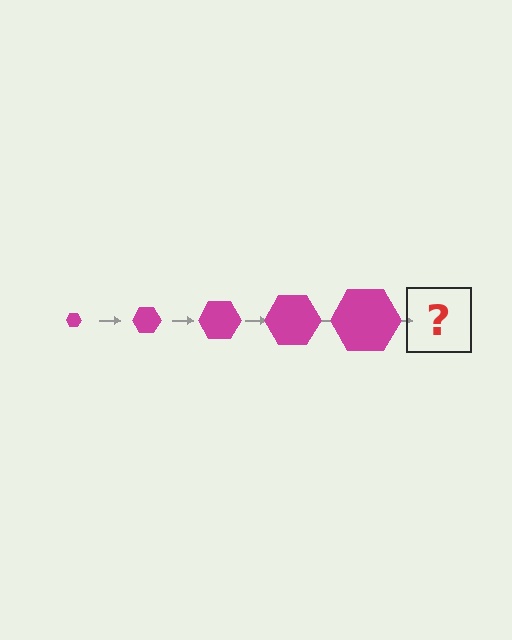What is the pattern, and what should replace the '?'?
The pattern is that the hexagon gets progressively larger each step. The '?' should be a magenta hexagon, larger than the previous one.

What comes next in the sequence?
The next element should be a magenta hexagon, larger than the previous one.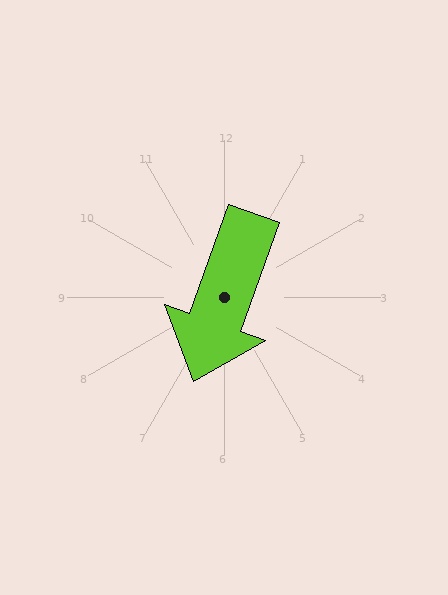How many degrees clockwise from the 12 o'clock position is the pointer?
Approximately 200 degrees.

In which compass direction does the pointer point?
South.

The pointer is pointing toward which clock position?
Roughly 7 o'clock.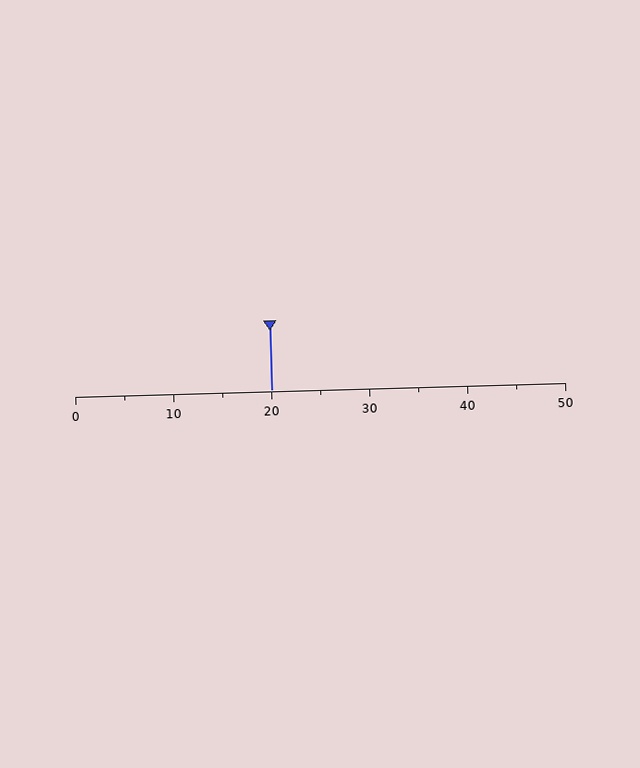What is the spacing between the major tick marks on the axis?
The major ticks are spaced 10 apart.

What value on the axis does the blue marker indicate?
The marker indicates approximately 20.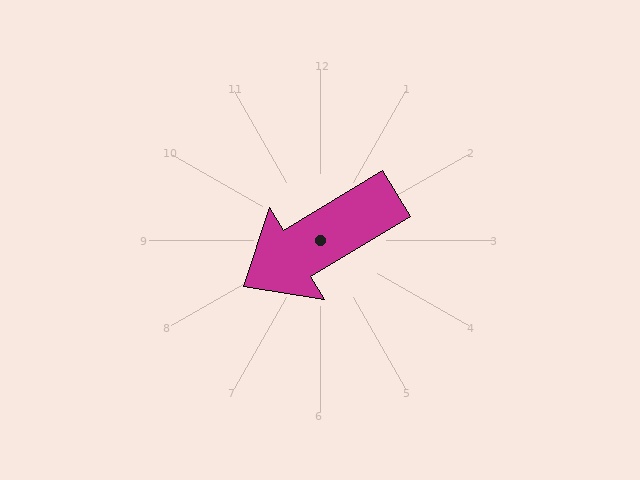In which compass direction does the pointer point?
Southwest.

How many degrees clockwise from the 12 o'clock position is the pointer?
Approximately 239 degrees.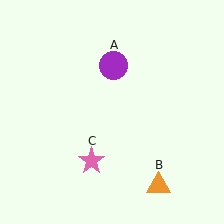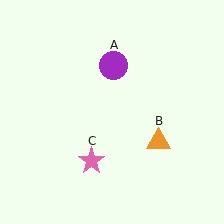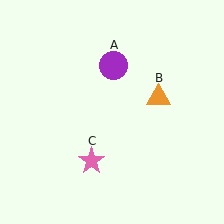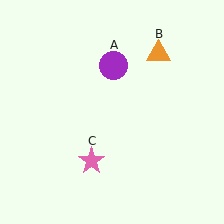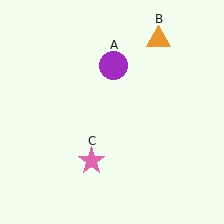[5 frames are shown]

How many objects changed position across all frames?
1 object changed position: orange triangle (object B).